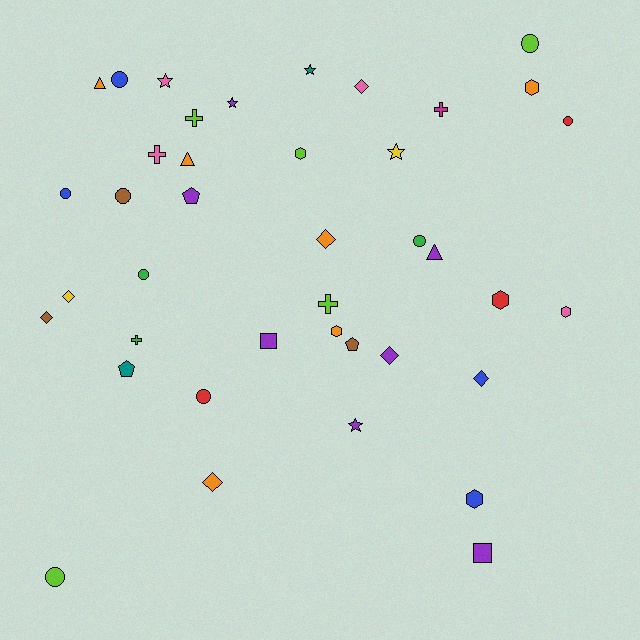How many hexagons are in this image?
There are 6 hexagons.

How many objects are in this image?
There are 40 objects.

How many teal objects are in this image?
There are 2 teal objects.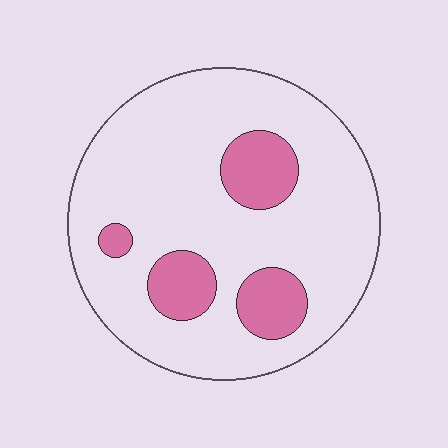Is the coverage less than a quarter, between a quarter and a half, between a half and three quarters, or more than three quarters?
Less than a quarter.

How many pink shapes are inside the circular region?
4.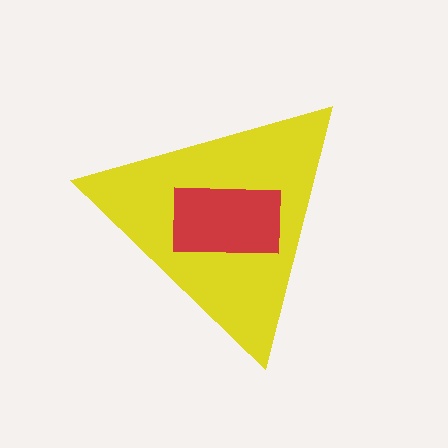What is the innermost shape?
The red rectangle.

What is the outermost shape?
The yellow triangle.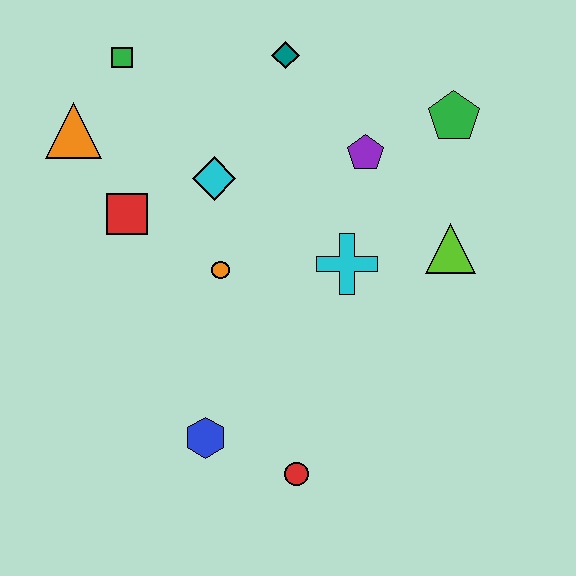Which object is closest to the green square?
The orange triangle is closest to the green square.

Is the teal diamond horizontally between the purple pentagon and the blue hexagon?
Yes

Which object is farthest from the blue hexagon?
The green pentagon is farthest from the blue hexagon.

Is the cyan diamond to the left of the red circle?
Yes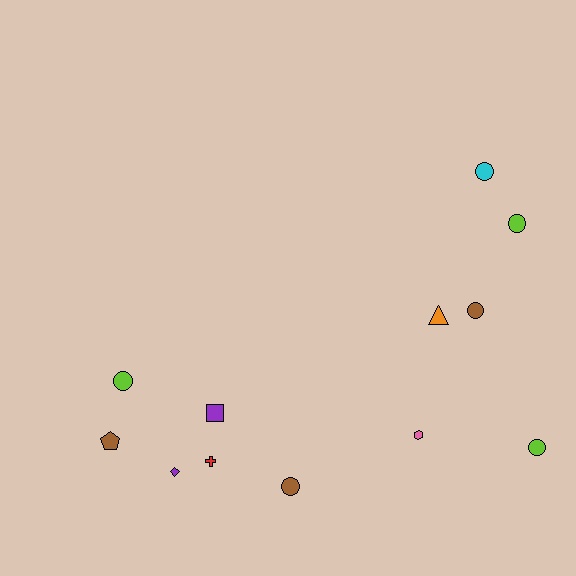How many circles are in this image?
There are 6 circles.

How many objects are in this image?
There are 12 objects.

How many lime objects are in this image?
There are 3 lime objects.